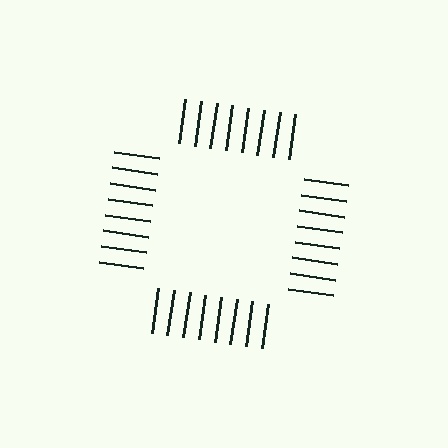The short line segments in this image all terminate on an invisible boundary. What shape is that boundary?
An illusory square — the line segments terminate on its edges but no continuous stroke is drawn.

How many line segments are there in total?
32 — 8 along each of the 4 edges.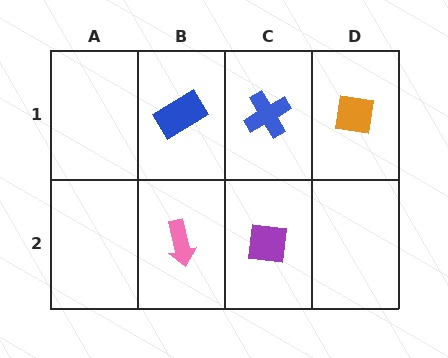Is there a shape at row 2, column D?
No, that cell is empty.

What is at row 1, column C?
A blue cross.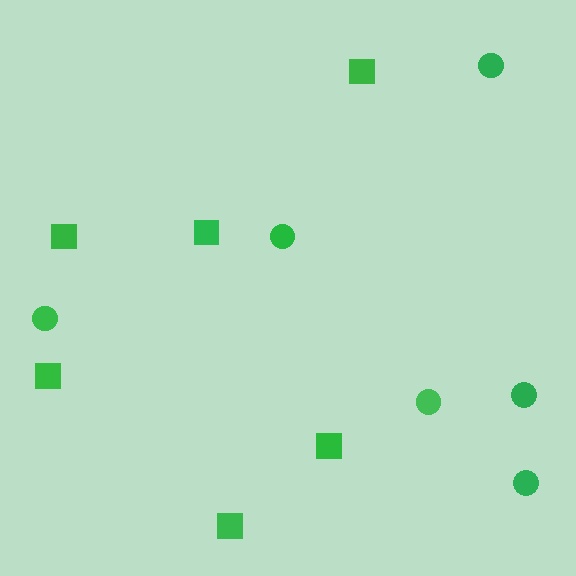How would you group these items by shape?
There are 2 groups: one group of circles (6) and one group of squares (6).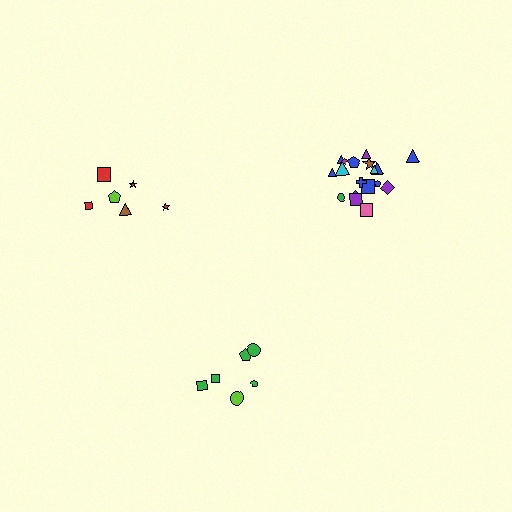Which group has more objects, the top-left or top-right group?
The top-right group.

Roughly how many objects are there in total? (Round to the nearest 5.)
Roughly 30 objects in total.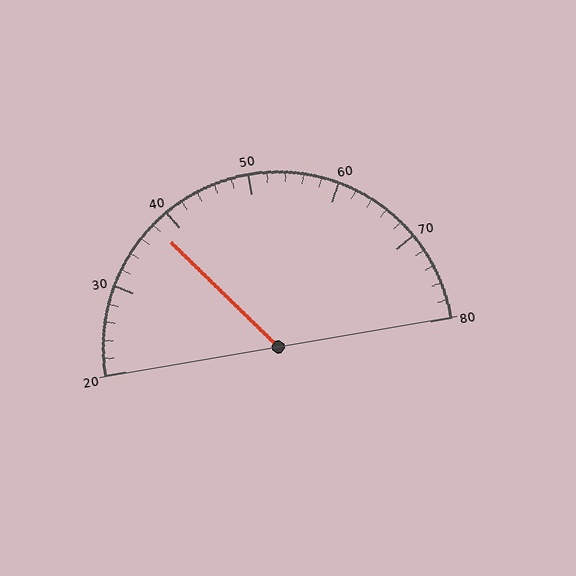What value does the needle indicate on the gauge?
The needle indicates approximately 38.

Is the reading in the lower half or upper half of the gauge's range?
The reading is in the lower half of the range (20 to 80).